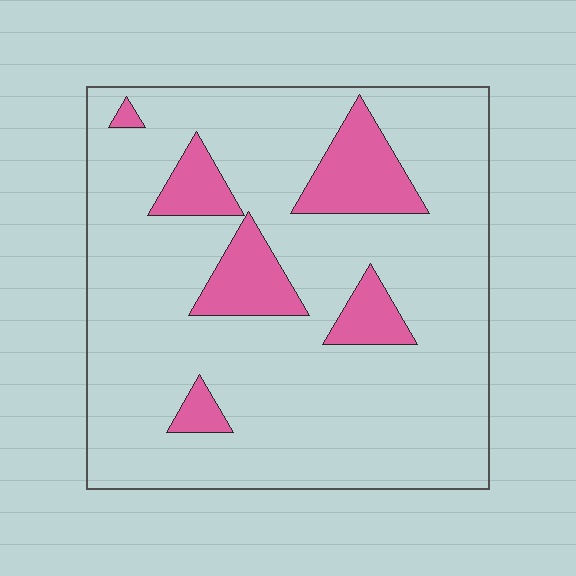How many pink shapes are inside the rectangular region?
6.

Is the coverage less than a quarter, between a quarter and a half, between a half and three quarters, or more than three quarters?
Less than a quarter.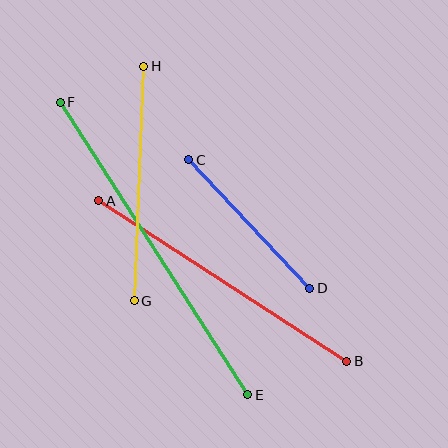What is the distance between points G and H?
The distance is approximately 235 pixels.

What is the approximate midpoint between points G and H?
The midpoint is at approximately (139, 183) pixels.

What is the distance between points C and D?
The distance is approximately 177 pixels.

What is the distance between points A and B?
The distance is approximately 296 pixels.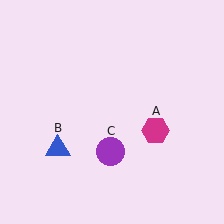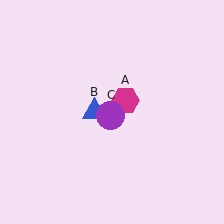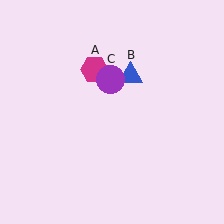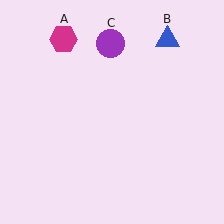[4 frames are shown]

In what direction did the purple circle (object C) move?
The purple circle (object C) moved up.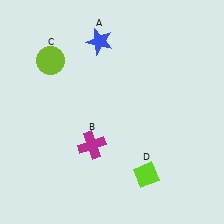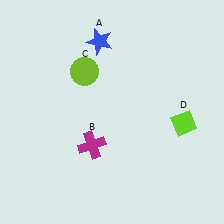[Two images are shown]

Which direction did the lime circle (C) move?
The lime circle (C) moved right.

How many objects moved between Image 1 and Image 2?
2 objects moved between the two images.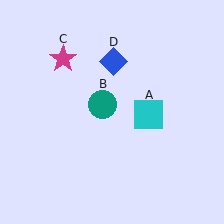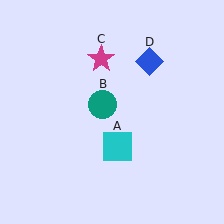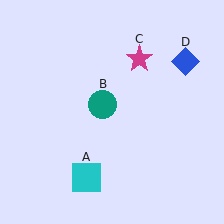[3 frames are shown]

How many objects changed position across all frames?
3 objects changed position: cyan square (object A), magenta star (object C), blue diamond (object D).